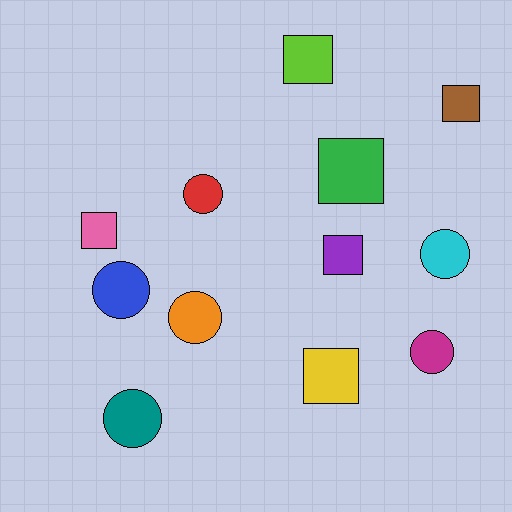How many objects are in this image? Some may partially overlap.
There are 12 objects.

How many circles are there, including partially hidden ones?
There are 6 circles.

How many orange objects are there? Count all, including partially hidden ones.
There is 1 orange object.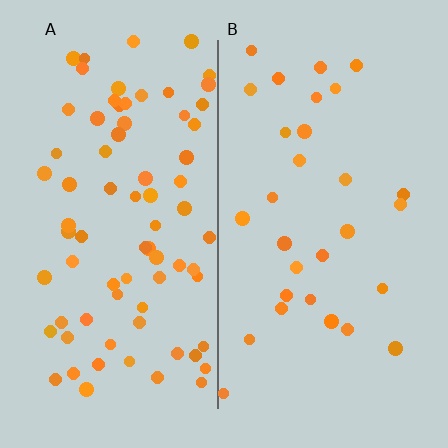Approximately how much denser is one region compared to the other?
Approximately 2.5× — region A over region B.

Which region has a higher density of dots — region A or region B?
A (the left).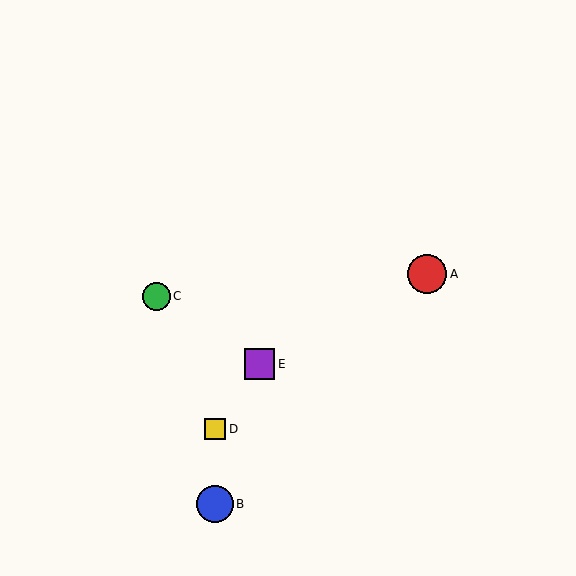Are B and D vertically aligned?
Yes, both are at x≈215.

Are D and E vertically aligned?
No, D is at x≈215 and E is at x≈260.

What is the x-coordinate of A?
Object A is at x≈427.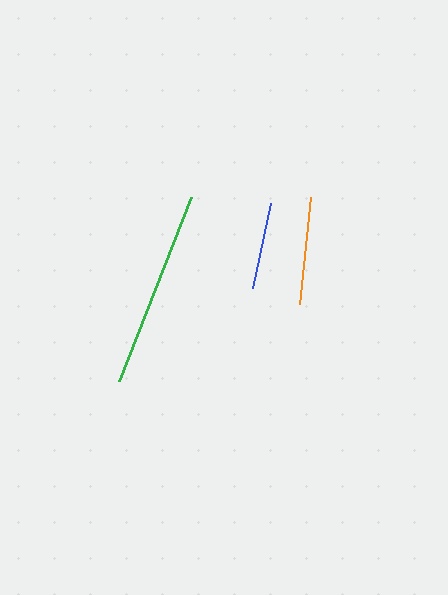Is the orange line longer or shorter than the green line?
The green line is longer than the orange line.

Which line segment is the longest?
The green line is the longest at approximately 197 pixels.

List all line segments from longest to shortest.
From longest to shortest: green, orange, blue.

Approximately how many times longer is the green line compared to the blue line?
The green line is approximately 2.3 times the length of the blue line.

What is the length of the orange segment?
The orange segment is approximately 108 pixels long.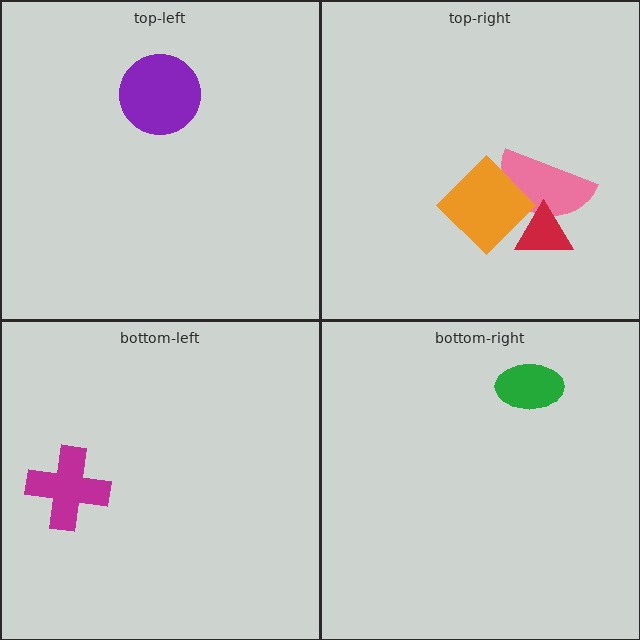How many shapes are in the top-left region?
1.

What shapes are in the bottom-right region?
The green ellipse.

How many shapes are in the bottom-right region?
1.